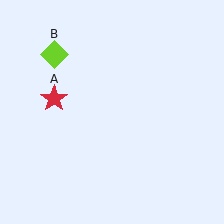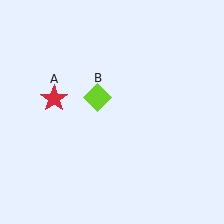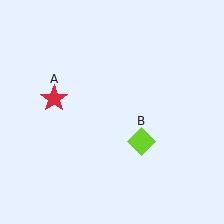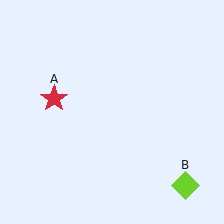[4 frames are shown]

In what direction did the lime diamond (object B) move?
The lime diamond (object B) moved down and to the right.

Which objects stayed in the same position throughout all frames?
Red star (object A) remained stationary.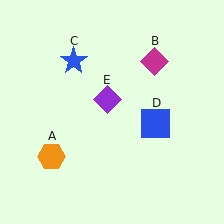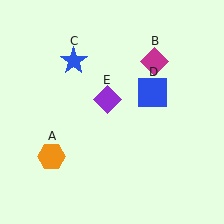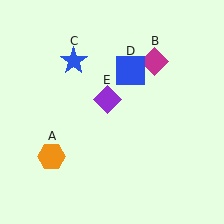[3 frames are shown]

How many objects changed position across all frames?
1 object changed position: blue square (object D).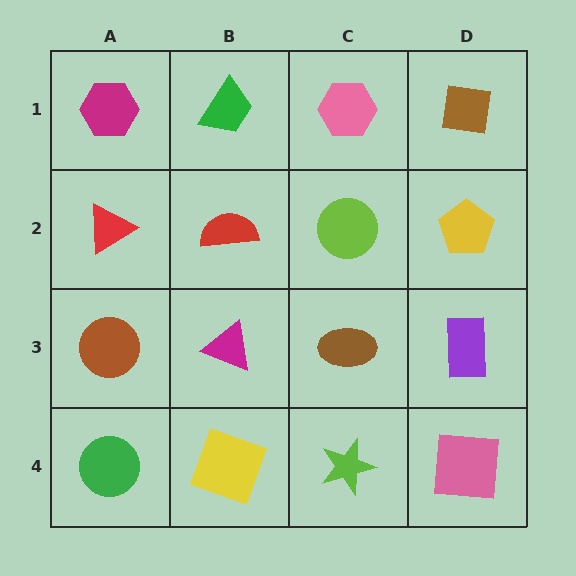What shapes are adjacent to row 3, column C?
A lime circle (row 2, column C), a lime star (row 4, column C), a magenta triangle (row 3, column B), a purple rectangle (row 3, column D).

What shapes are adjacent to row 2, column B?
A green trapezoid (row 1, column B), a magenta triangle (row 3, column B), a red triangle (row 2, column A), a lime circle (row 2, column C).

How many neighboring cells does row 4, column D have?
2.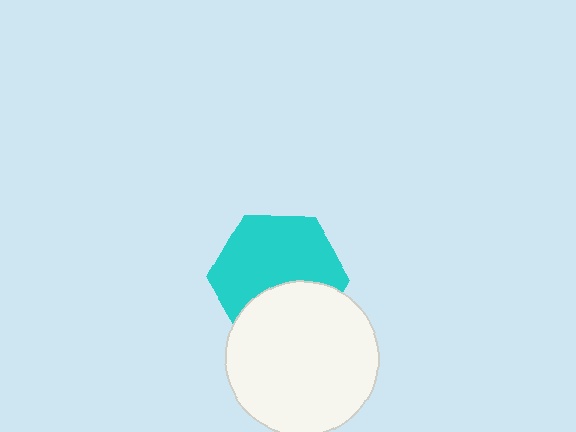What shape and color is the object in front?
The object in front is a white circle.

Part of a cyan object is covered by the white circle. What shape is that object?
It is a hexagon.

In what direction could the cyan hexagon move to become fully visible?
The cyan hexagon could move up. That would shift it out from behind the white circle entirely.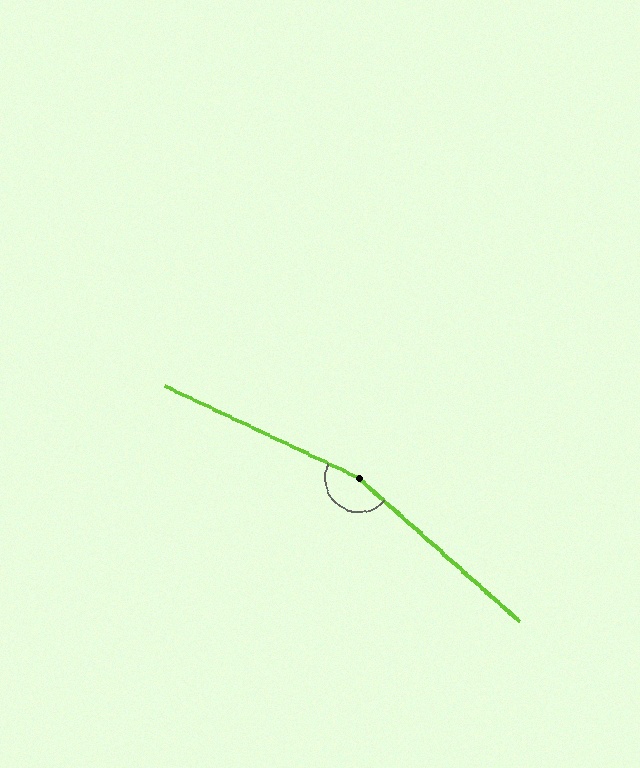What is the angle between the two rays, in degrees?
Approximately 164 degrees.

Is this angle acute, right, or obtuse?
It is obtuse.